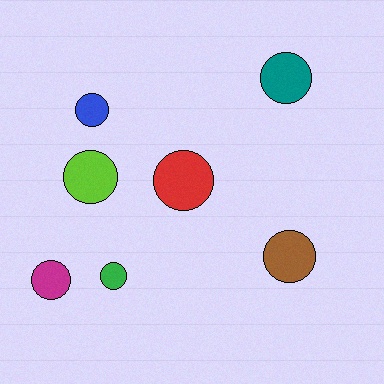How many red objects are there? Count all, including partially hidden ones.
There is 1 red object.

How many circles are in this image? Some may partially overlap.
There are 7 circles.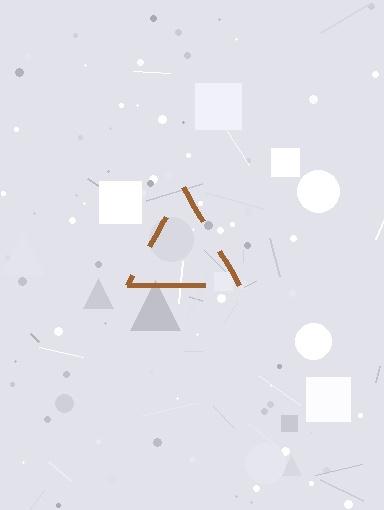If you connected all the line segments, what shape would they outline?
They would outline a triangle.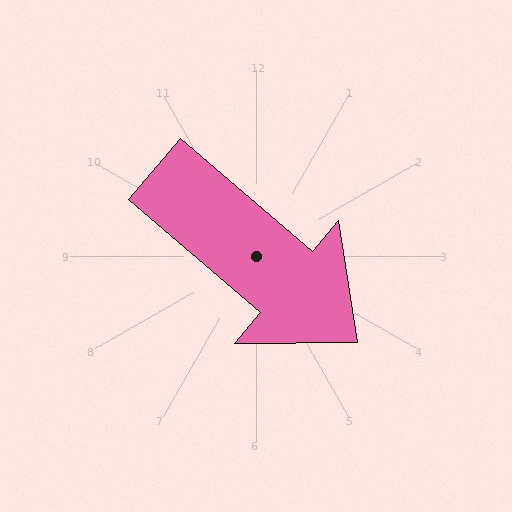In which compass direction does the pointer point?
Southeast.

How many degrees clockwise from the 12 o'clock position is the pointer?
Approximately 130 degrees.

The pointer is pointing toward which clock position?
Roughly 4 o'clock.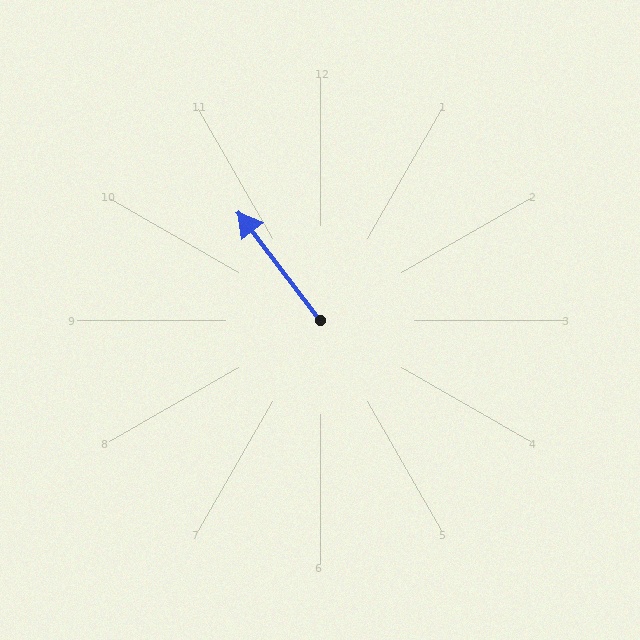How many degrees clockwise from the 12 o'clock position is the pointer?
Approximately 323 degrees.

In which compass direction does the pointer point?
Northwest.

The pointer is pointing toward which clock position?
Roughly 11 o'clock.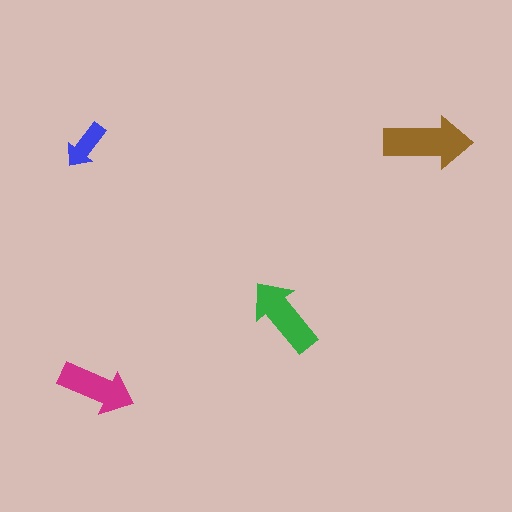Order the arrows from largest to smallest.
the brown one, the green one, the magenta one, the blue one.